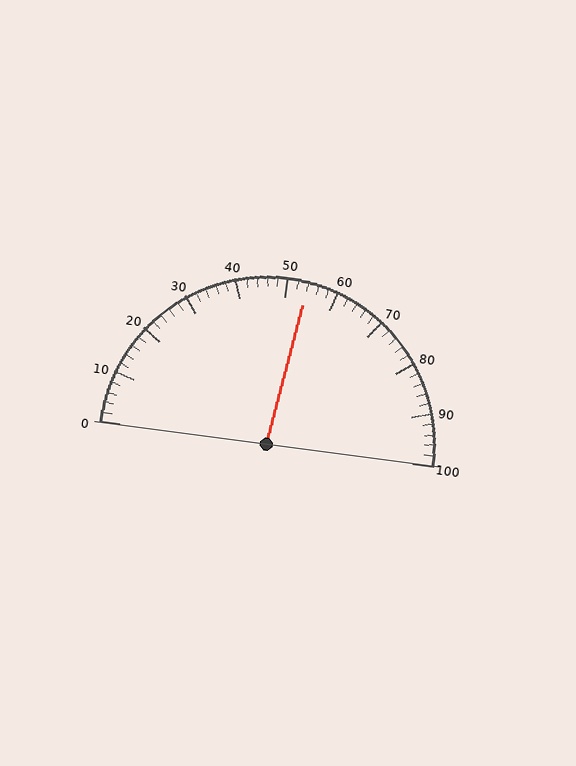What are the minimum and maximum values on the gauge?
The gauge ranges from 0 to 100.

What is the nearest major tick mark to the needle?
The nearest major tick mark is 50.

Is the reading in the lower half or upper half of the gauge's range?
The reading is in the upper half of the range (0 to 100).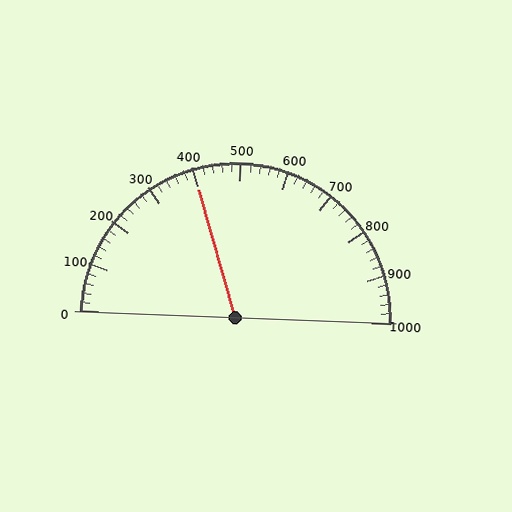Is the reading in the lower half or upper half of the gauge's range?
The reading is in the lower half of the range (0 to 1000).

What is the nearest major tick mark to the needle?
The nearest major tick mark is 400.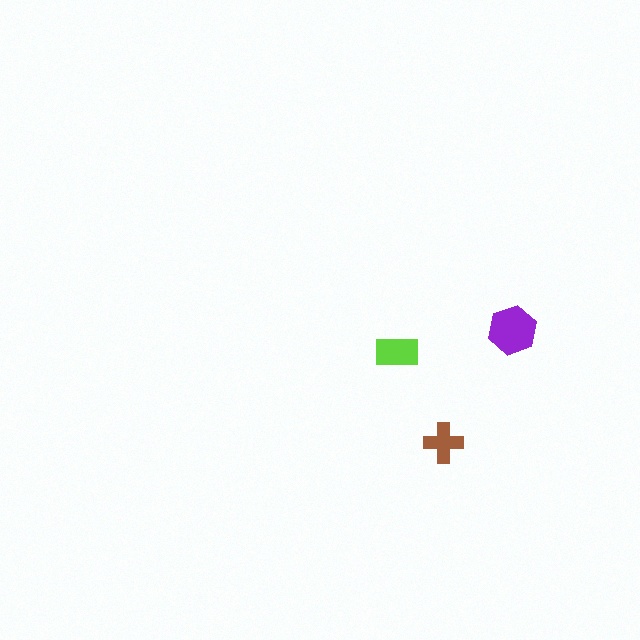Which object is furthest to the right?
The purple hexagon is rightmost.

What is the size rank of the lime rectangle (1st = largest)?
2nd.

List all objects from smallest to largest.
The brown cross, the lime rectangle, the purple hexagon.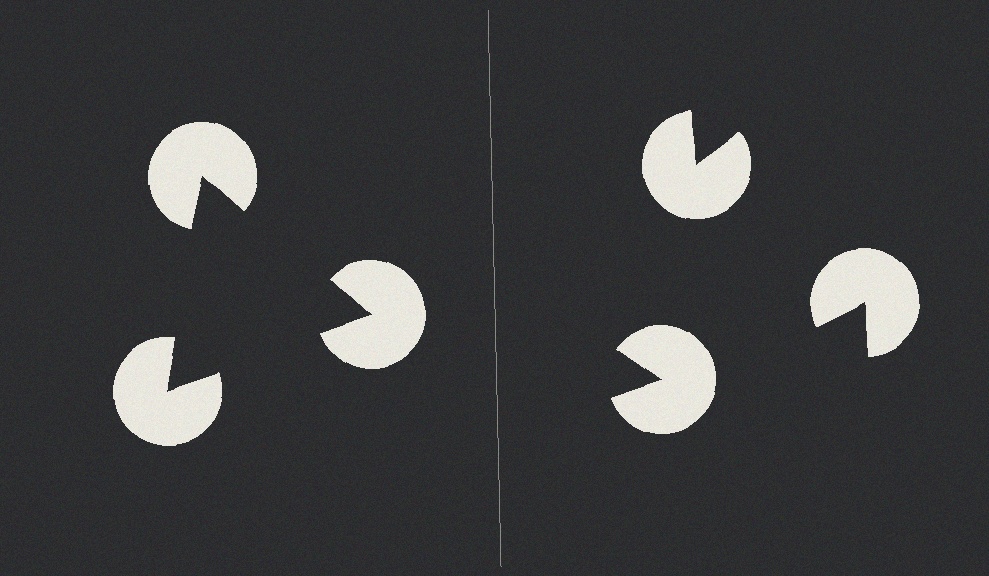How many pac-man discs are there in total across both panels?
6 — 3 on each side.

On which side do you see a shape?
An illusory triangle appears on the left side. On the right side the wedge cuts are rotated, so no coherent shape forms.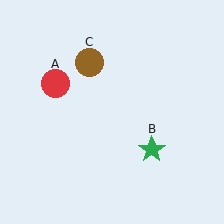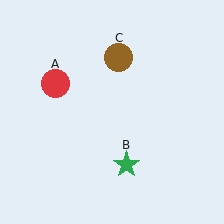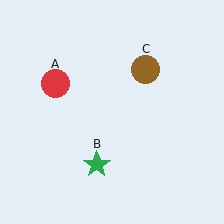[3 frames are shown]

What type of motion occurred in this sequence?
The green star (object B), brown circle (object C) rotated clockwise around the center of the scene.